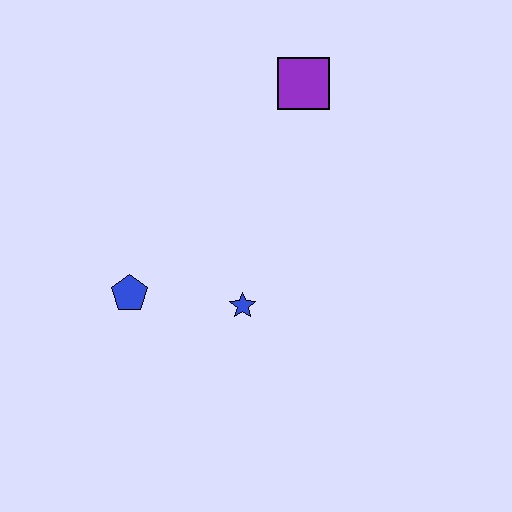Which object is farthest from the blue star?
The purple square is farthest from the blue star.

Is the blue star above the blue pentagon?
No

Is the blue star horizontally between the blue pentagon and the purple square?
Yes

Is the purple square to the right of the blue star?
Yes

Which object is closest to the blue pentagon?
The blue star is closest to the blue pentagon.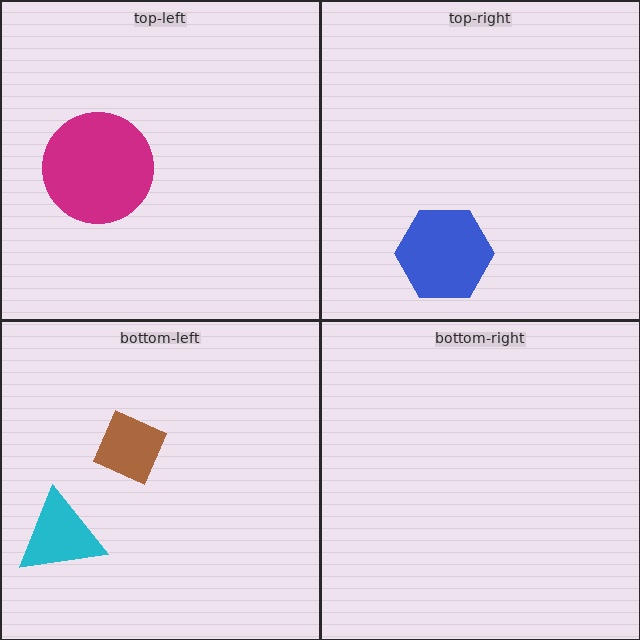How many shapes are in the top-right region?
1.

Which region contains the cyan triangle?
The bottom-left region.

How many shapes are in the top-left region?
1.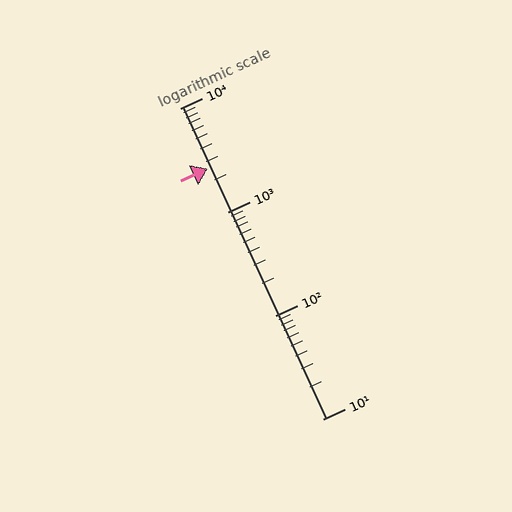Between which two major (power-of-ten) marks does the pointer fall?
The pointer is between 1000 and 10000.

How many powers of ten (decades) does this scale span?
The scale spans 3 decades, from 10 to 10000.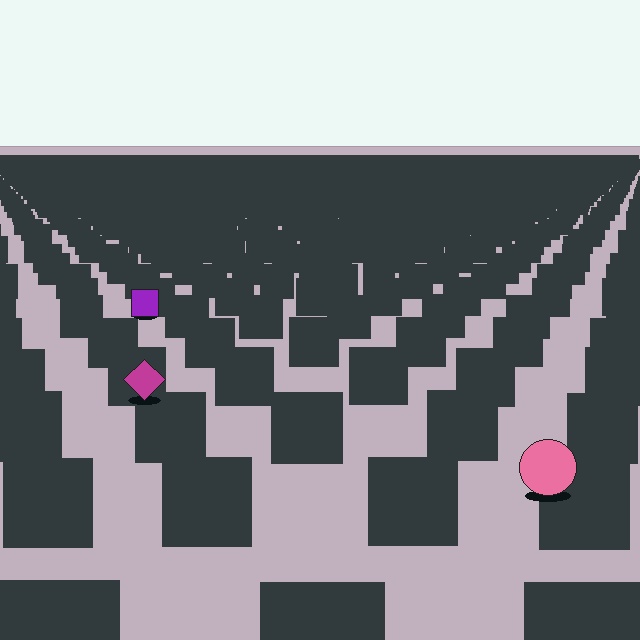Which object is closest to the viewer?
The pink circle is closest. The texture marks near it are larger and more spread out.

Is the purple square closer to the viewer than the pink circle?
No. The pink circle is closer — you can tell from the texture gradient: the ground texture is coarser near it.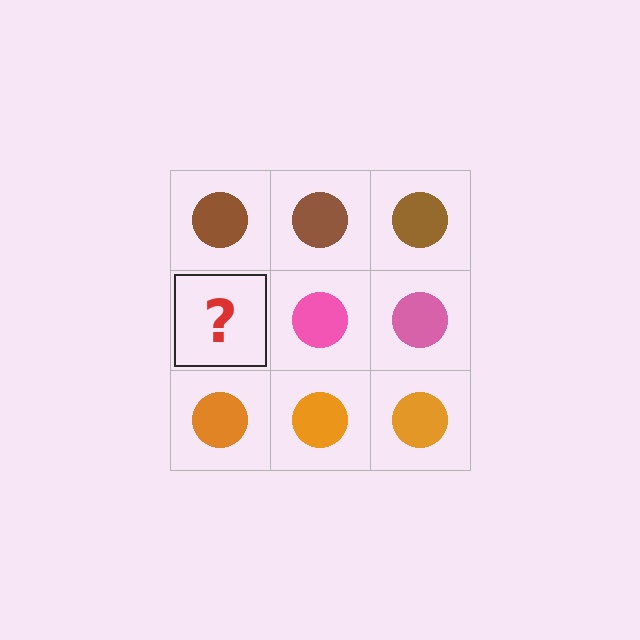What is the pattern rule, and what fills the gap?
The rule is that each row has a consistent color. The gap should be filled with a pink circle.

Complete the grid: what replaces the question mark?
The question mark should be replaced with a pink circle.